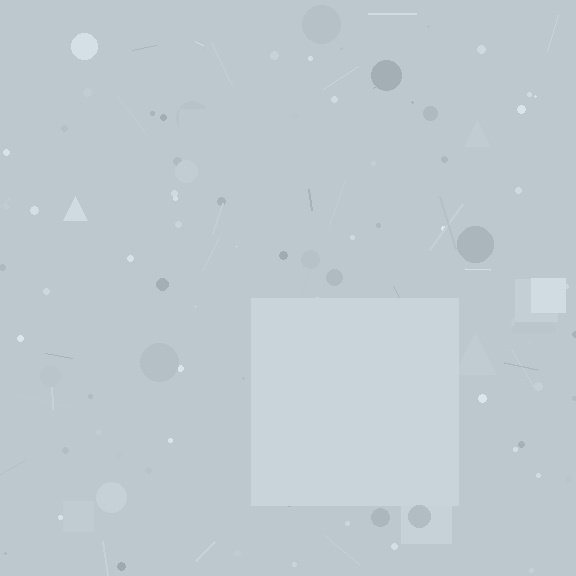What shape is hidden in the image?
A square is hidden in the image.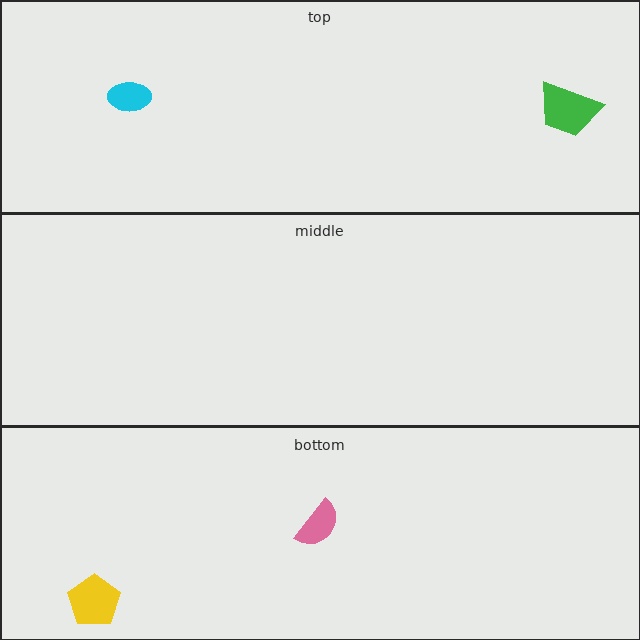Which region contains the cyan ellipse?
The top region.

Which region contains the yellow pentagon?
The bottom region.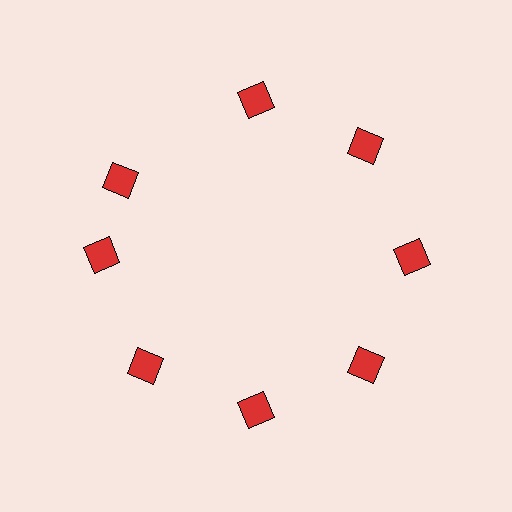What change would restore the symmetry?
The symmetry would be restored by rotating it back into even spacing with its neighbors so that all 8 diamonds sit at equal angles and equal distance from the center.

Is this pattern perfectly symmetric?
No. The 8 red diamonds are arranged in a ring, but one element near the 10 o'clock position is rotated out of alignment along the ring, breaking the 8-fold rotational symmetry.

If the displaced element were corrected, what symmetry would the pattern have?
It would have 8-fold rotational symmetry — the pattern would map onto itself every 45 degrees.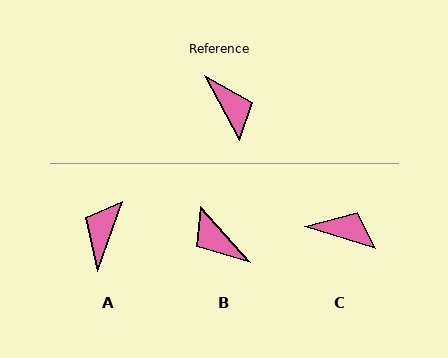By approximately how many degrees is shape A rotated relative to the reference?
Approximately 133 degrees counter-clockwise.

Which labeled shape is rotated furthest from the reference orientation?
B, about 167 degrees away.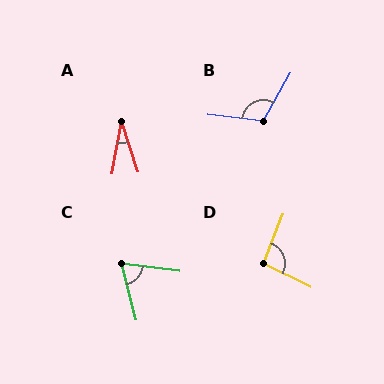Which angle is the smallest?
A, at approximately 28 degrees.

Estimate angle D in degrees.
Approximately 96 degrees.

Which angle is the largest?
B, at approximately 113 degrees.